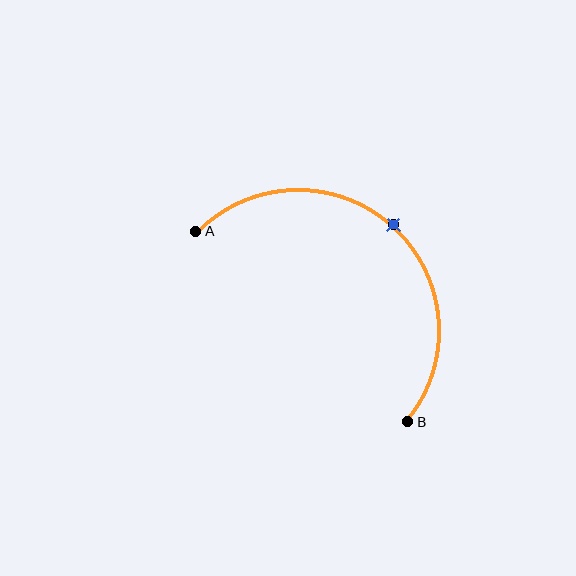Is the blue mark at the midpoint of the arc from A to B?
Yes. The blue mark lies on the arc at equal arc-length from both A and B — it is the arc midpoint.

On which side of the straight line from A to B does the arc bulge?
The arc bulges above and to the right of the straight line connecting A and B.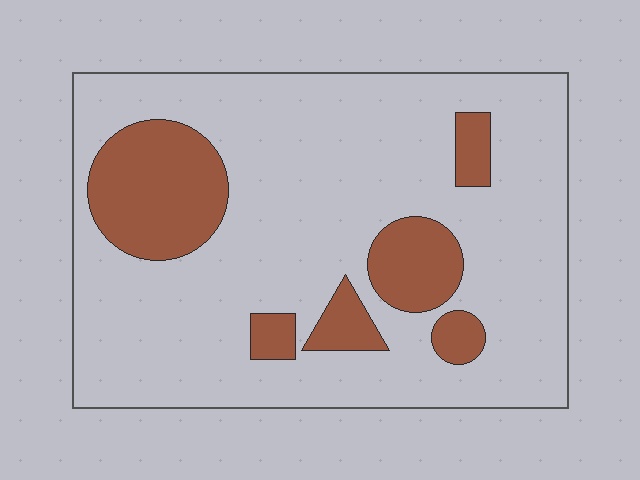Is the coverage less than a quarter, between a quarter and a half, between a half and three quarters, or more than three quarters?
Less than a quarter.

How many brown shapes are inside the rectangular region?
6.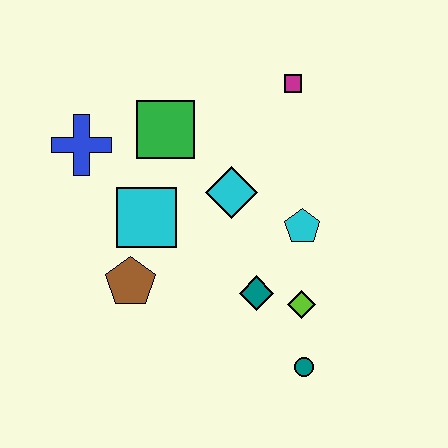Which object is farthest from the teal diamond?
The blue cross is farthest from the teal diamond.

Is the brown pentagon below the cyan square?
Yes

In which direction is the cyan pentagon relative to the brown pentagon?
The cyan pentagon is to the right of the brown pentagon.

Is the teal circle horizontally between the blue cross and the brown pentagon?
No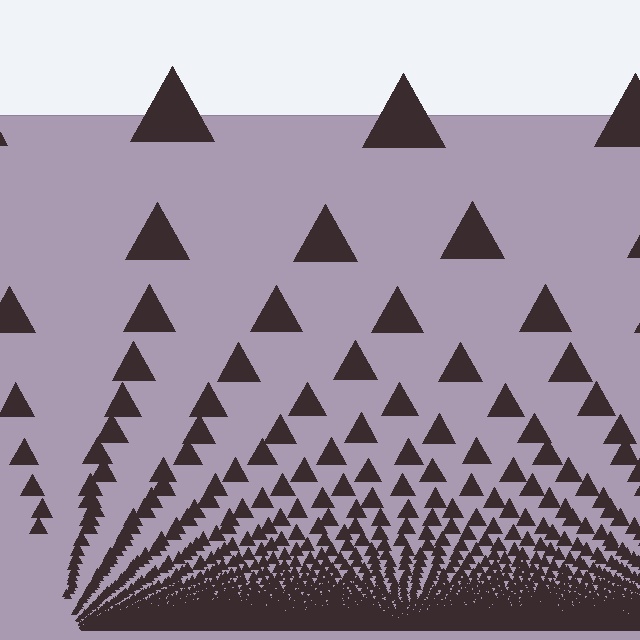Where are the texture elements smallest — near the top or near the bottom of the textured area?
Near the bottom.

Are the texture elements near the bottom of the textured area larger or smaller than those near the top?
Smaller. The gradient is inverted — elements near the bottom are smaller and denser.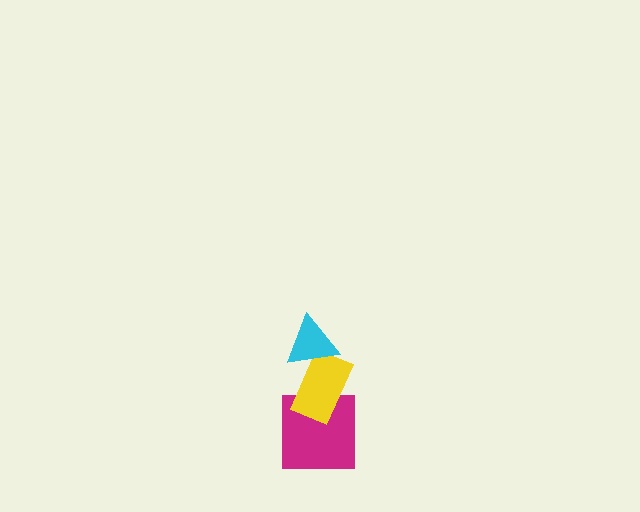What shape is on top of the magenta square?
The yellow rectangle is on top of the magenta square.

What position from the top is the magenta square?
The magenta square is 3rd from the top.